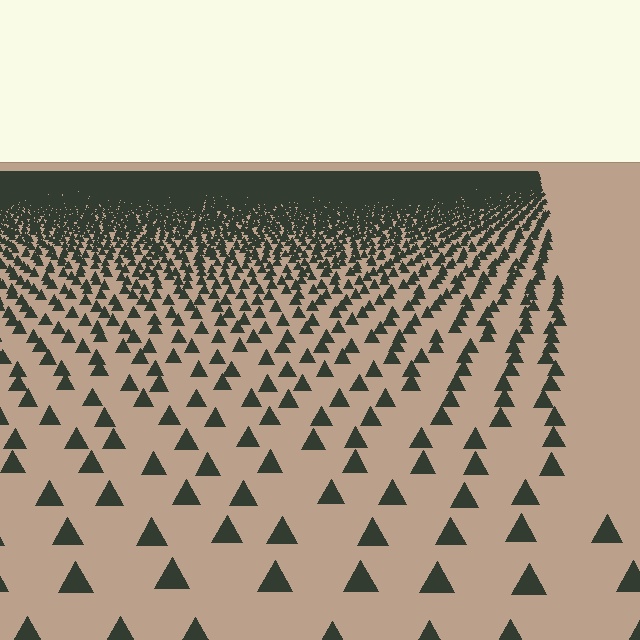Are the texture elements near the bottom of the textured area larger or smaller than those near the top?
Larger. Near the bottom, elements are closer to the viewer and appear at a bigger on-screen size.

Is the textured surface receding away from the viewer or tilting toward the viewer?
The surface is receding away from the viewer. Texture elements get smaller and denser toward the top.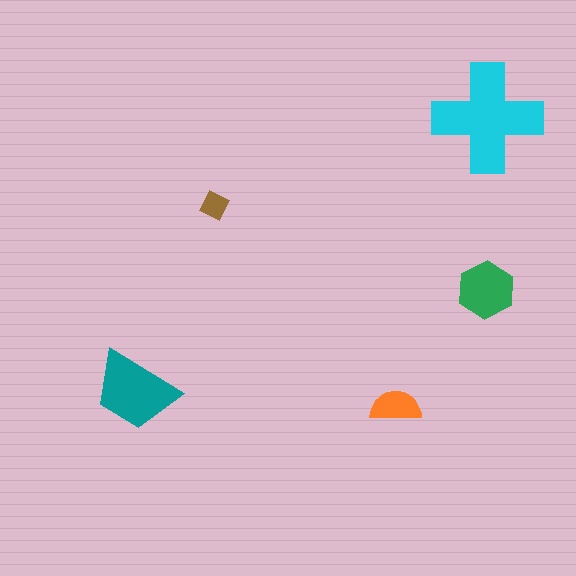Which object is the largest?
The cyan cross.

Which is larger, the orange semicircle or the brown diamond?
The orange semicircle.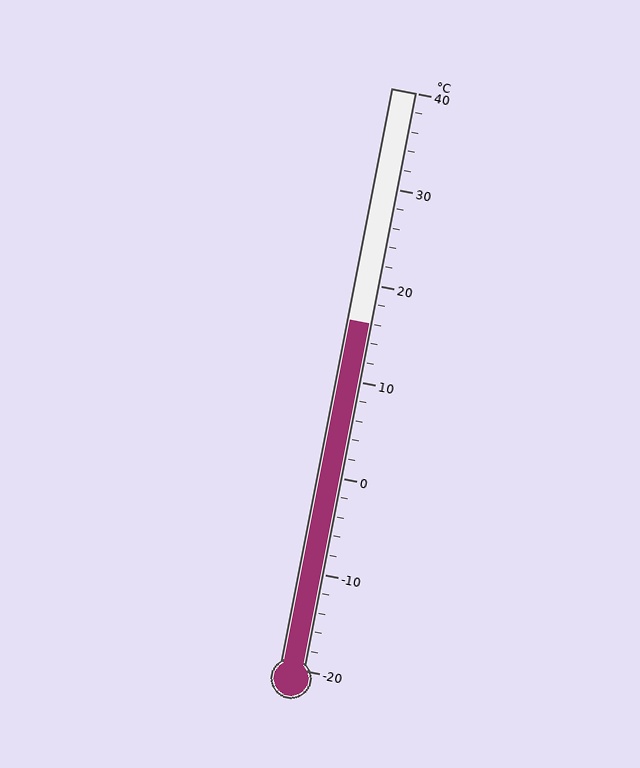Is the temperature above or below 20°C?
The temperature is below 20°C.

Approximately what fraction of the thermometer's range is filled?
The thermometer is filled to approximately 60% of its range.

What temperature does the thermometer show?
The thermometer shows approximately 16°C.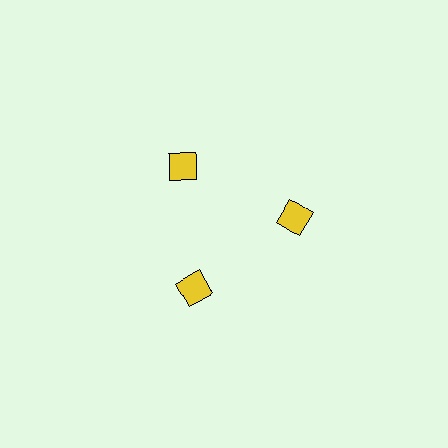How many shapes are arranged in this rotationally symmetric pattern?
There are 3 shapes, arranged in 3 groups of 1.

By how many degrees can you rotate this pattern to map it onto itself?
The pattern maps onto itself every 120 degrees of rotation.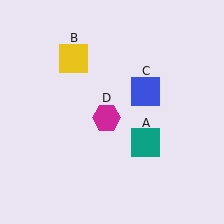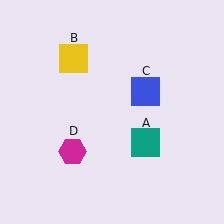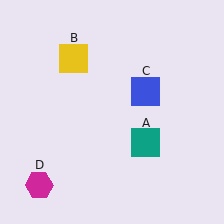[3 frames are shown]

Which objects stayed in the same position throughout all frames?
Teal square (object A) and yellow square (object B) and blue square (object C) remained stationary.